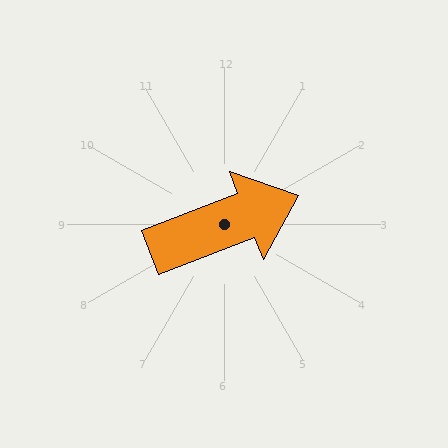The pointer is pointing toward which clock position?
Roughly 2 o'clock.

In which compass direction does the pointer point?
East.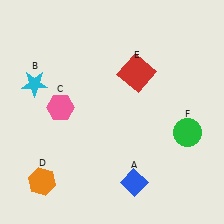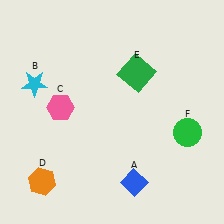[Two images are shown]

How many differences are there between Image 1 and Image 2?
There is 1 difference between the two images.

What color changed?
The square (E) changed from red in Image 1 to green in Image 2.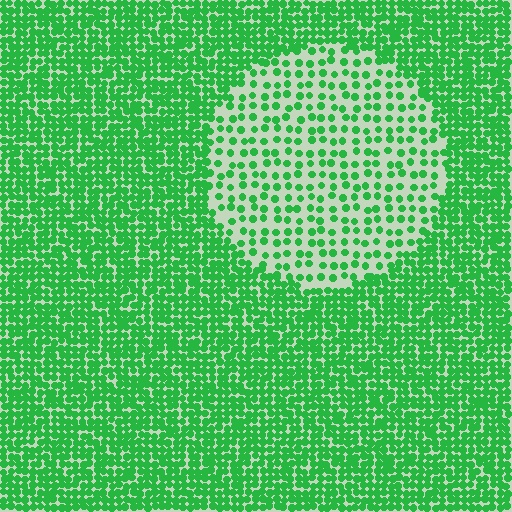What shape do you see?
I see a circle.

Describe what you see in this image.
The image contains small green elements arranged at two different densities. A circle-shaped region is visible where the elements are less densely packed than the surrounding area.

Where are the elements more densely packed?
The elements are more densely packed outside the circle boundary.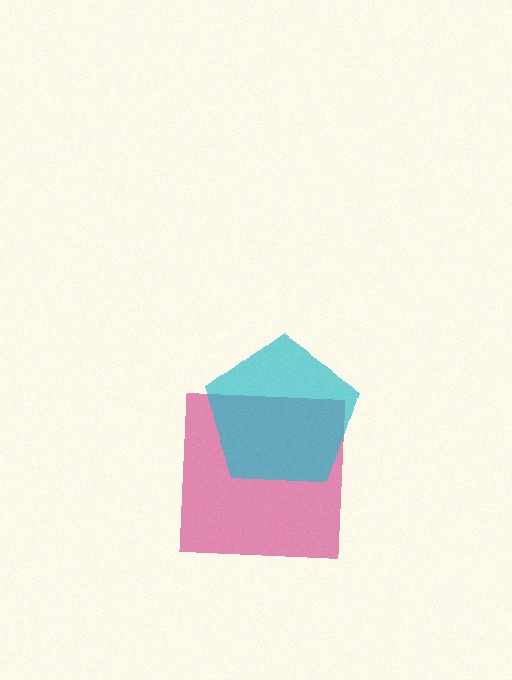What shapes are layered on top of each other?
The layered shapes are: a magenta square, a cyan pentagon.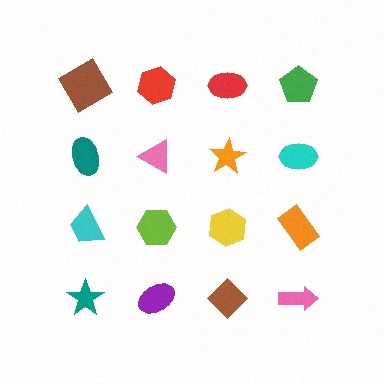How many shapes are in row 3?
4 shapes.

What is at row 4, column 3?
A brown diamond.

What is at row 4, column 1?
A teal star.